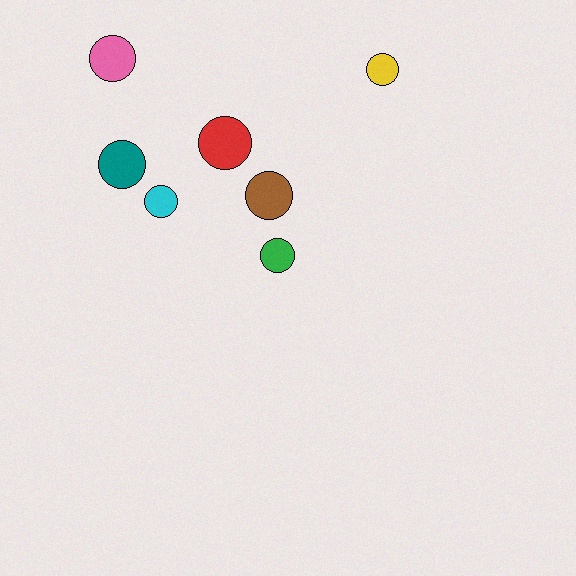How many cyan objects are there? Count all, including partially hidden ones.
There is 1 cyan object.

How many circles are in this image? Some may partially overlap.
There are 7 circles.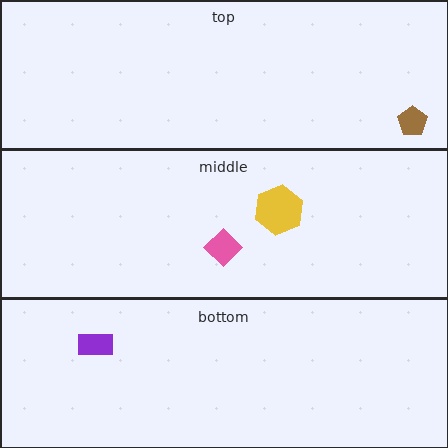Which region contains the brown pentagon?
The top region.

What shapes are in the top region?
The brown pentagon.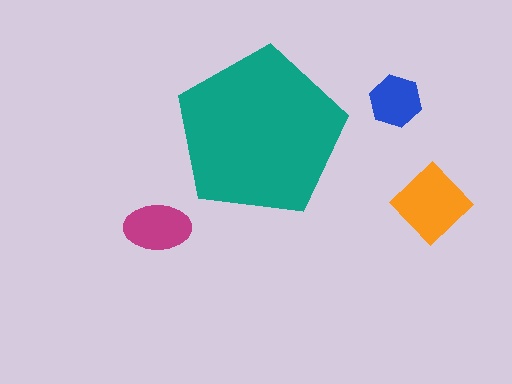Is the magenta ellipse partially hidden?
No, the magenta ellipse is fully visible.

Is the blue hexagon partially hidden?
No, the blue hexagon is fully visible.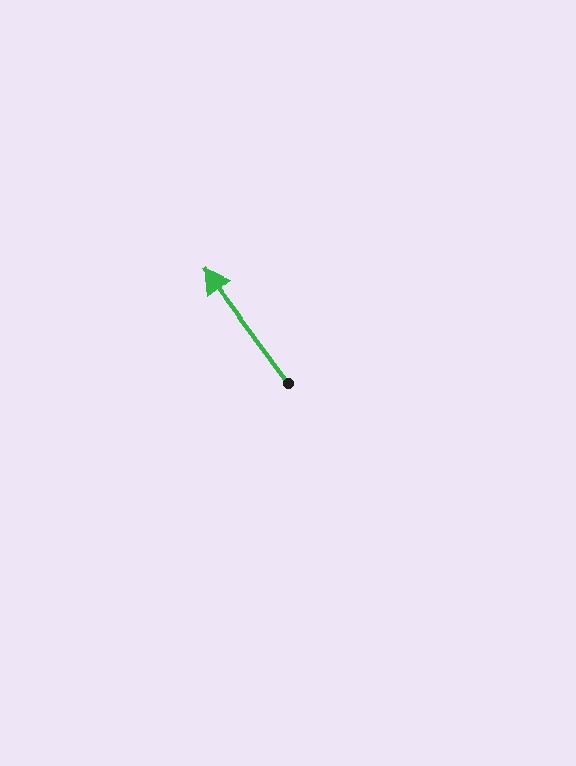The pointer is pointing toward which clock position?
Roughly 11 o'clock.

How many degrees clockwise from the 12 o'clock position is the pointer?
Approximately 323 degrees.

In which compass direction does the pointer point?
Northwest.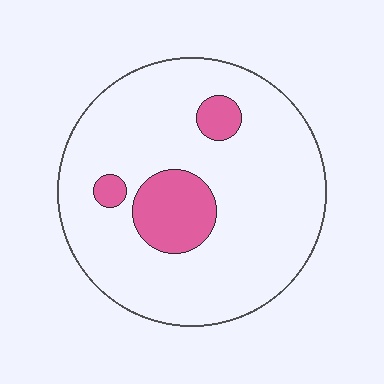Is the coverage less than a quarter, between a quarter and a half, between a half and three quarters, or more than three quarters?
Less than a quarter.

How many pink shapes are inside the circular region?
3.